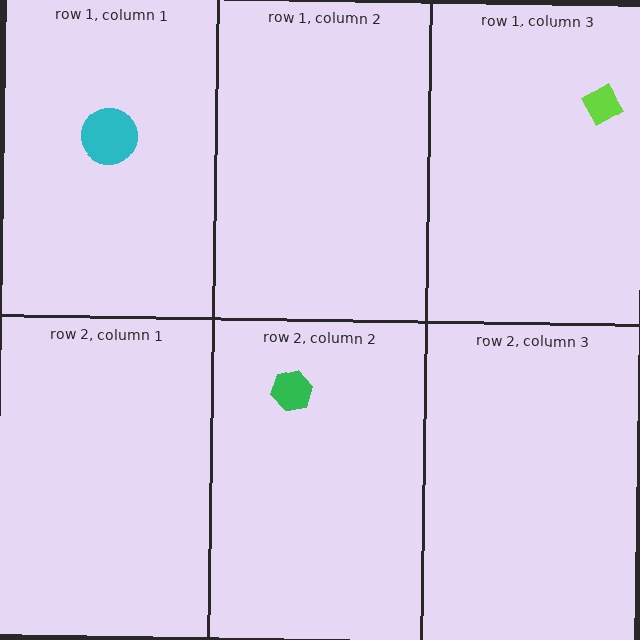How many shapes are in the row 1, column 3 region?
1.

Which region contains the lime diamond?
The row 1, column 3 region.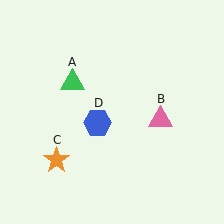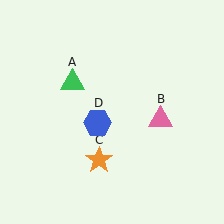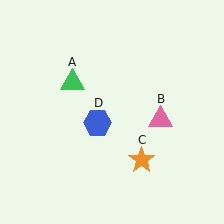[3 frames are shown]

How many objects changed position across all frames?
1 object changed position: orange star (object C).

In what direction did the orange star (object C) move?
The orange star (object C) moved right.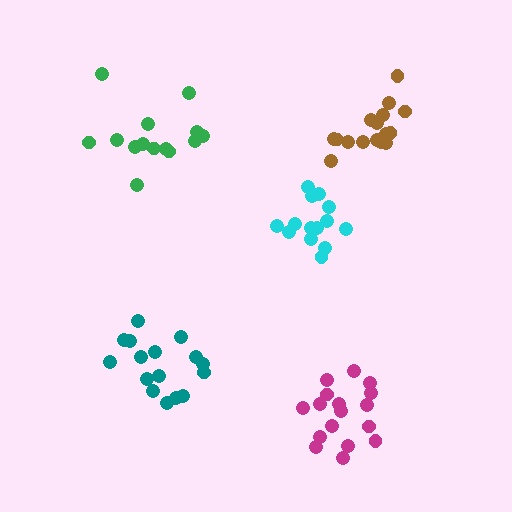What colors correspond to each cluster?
The clusters are colored: brown, magenta, green, teal, cyan.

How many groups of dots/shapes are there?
There are 5 groups.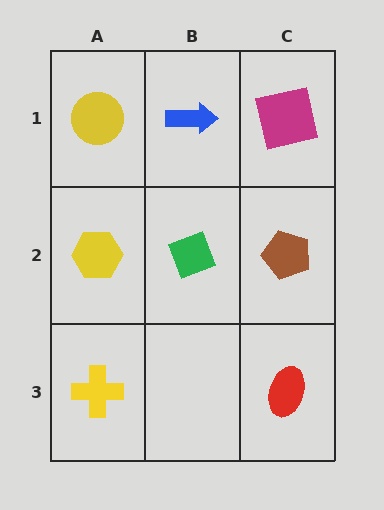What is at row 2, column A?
A yellow hexagon.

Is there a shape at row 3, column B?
No, that cell is empty.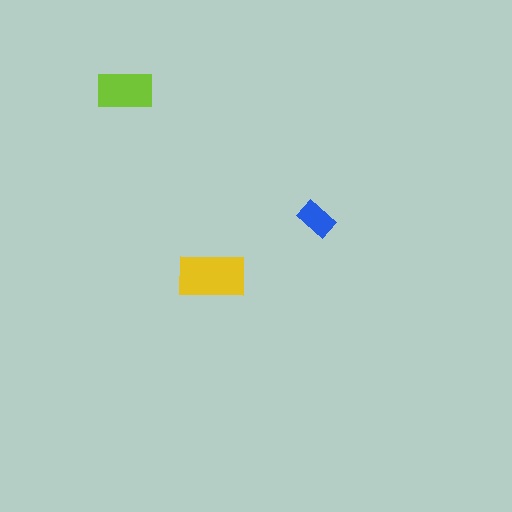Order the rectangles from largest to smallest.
the yellow one, the lime one, the blue one.